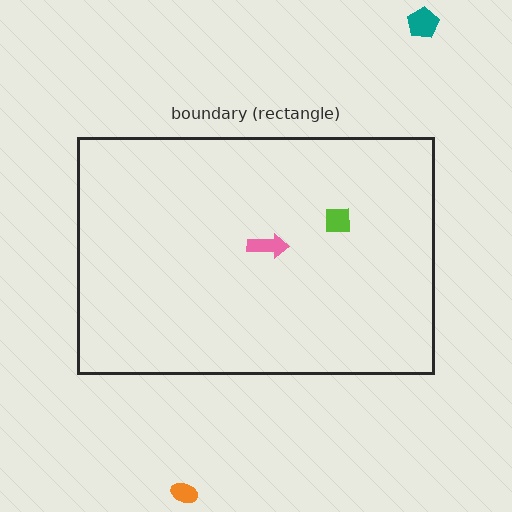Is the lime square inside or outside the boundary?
Inside.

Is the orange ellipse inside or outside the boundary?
Outside.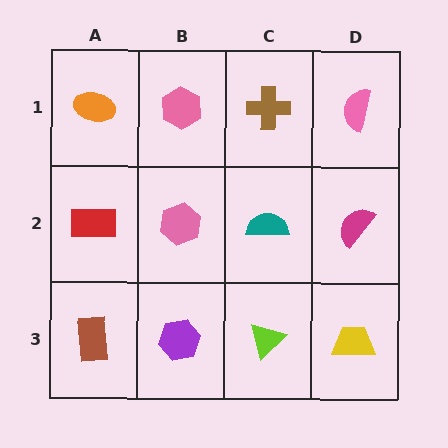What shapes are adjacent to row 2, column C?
A brown cross (row 1, column C), a lime triangle (row 3, column C), a pink hexagon (row 2, column B), a magenta semicircle (row 2, column D).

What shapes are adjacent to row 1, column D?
A magenta semicircle (row 2, column D), a brown cross (row 1, column C).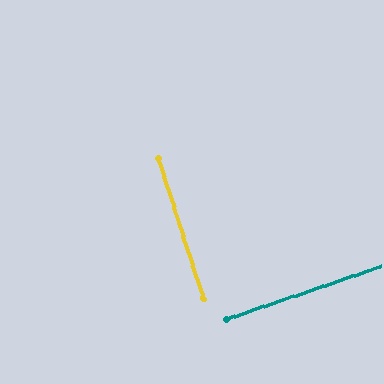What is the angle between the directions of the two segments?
Approximately 89 degrees.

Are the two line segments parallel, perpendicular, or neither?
Perpendicular — they meet at approximately 89°.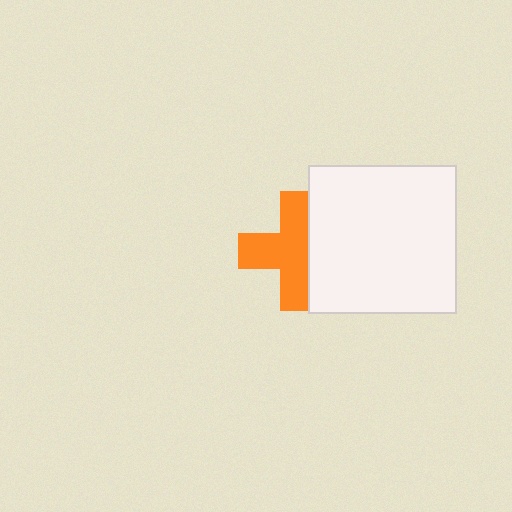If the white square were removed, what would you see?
You would see the complete orange cross.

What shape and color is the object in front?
The object in front is a white square.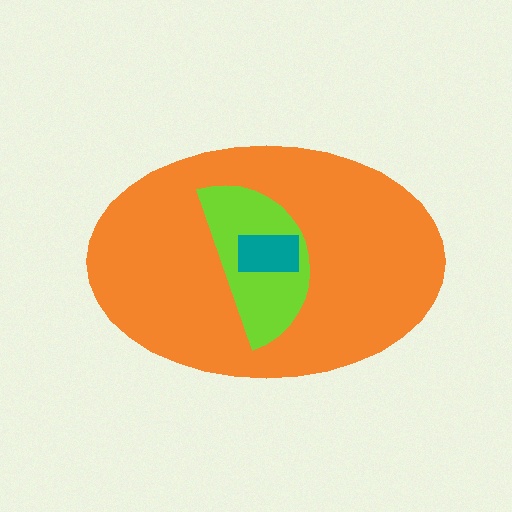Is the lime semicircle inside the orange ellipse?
Yes.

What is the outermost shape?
The orange ellipse.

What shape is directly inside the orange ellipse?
The lime semicircle.